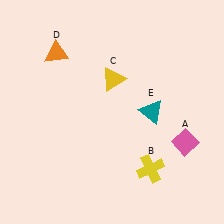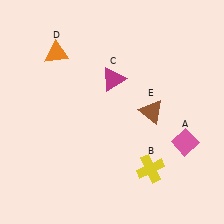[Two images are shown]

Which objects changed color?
C changed from yellow to magenta. E changed from teal to brown.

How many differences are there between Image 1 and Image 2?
There are 2 differences between the two images.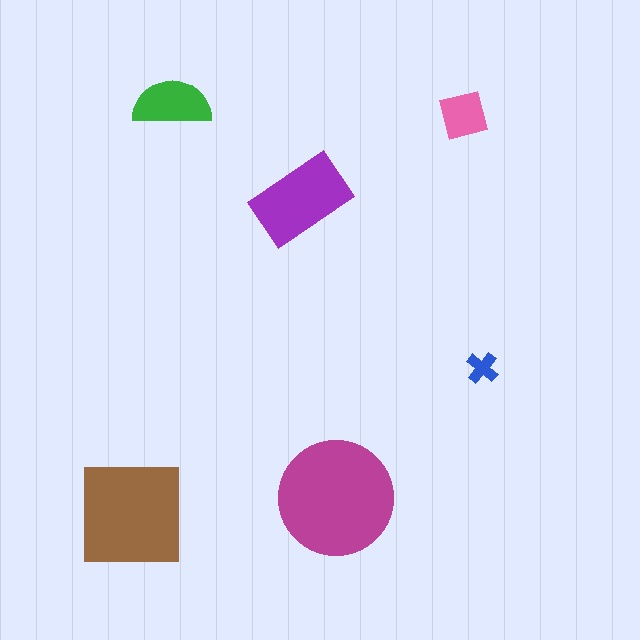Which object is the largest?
The magenta circle.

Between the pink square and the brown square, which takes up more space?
The brown square.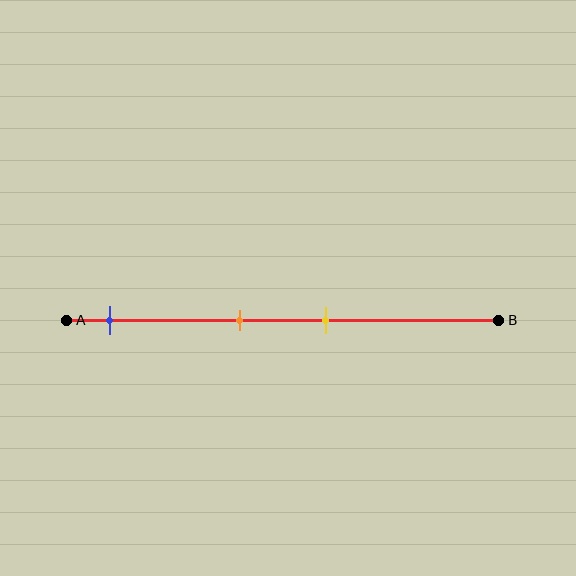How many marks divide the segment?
There are 3 marks dividing the segment.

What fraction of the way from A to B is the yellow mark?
The yellow mark is approximately 60% (0.6) of the way from A to B.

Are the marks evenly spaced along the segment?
No, the marks are not evenly spaced.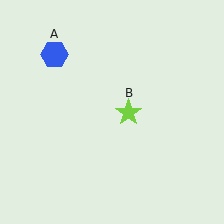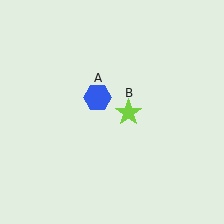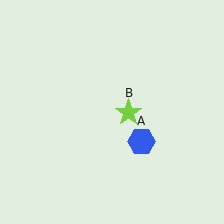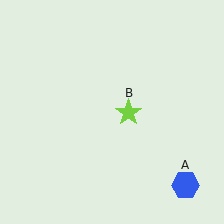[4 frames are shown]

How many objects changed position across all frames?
1 object changed position: blue hexagon (object A).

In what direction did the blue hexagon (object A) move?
The blue hexagon (object A) moved down and to the right.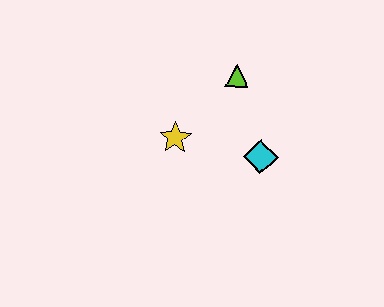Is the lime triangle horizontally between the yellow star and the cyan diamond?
Yes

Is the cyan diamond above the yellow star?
No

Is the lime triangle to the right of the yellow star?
Yes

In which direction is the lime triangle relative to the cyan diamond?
The lime triangle is above the cyan diamond.